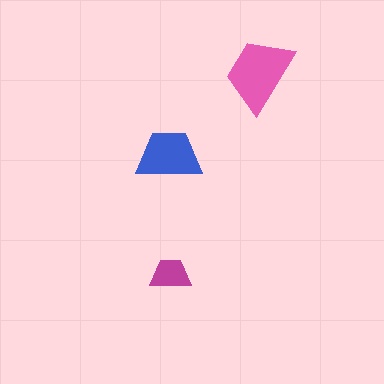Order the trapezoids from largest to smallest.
the pink one, the blue one, the magenta one.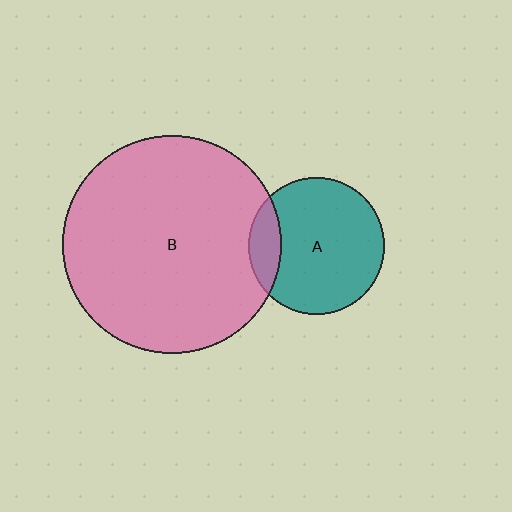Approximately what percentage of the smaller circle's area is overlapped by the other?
Approximately 15%.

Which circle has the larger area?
Circle B (pink).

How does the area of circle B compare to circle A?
Approximately 2.6 times.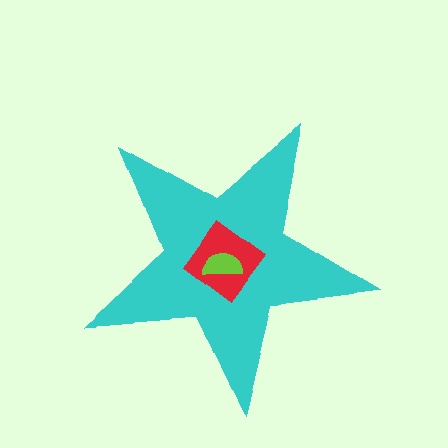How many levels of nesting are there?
3.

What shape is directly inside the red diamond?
The lime semicircle.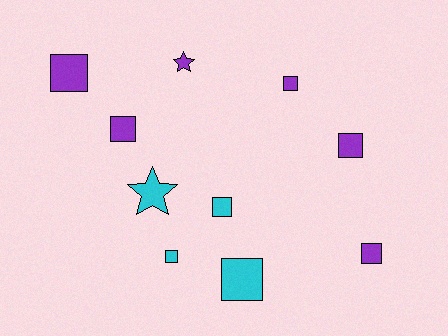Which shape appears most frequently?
Square, with 8 objects.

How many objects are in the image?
There are 10 objects.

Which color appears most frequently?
Purple, with 6 objects.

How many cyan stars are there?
There is 1 cyan star.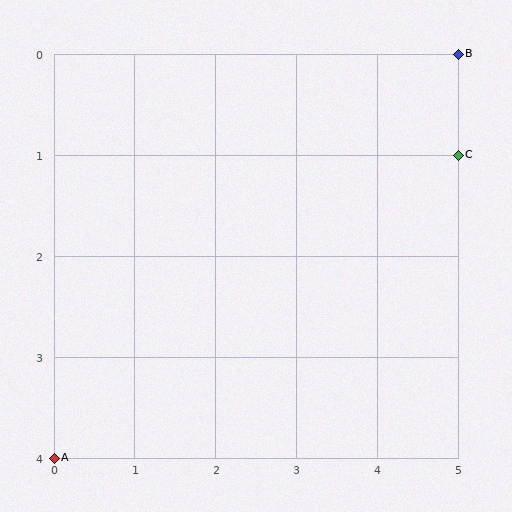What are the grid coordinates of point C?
Point C is at grid coordinates (5, 1).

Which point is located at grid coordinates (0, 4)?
Point A is at (0, 4).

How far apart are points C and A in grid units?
Points C and A are 5 columns and 3 rows apart (about 5.8 grid units diagonally).